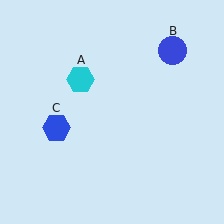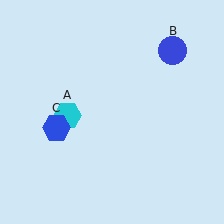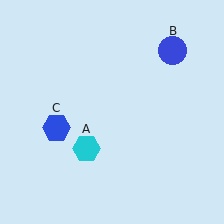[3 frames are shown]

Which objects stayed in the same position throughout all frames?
Blue circle (object B) and blue hexagon (object C) remained stationary.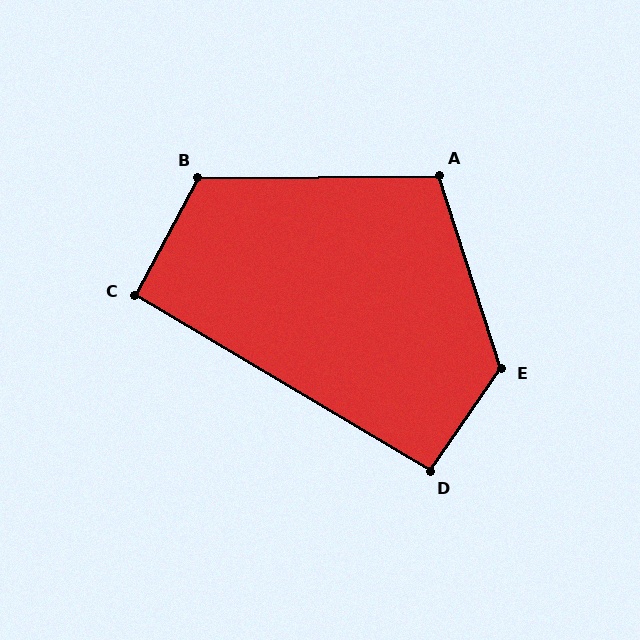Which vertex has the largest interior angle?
E, at approximately 128 degrees.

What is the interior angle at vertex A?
Approximately 107 degrees (obtuse).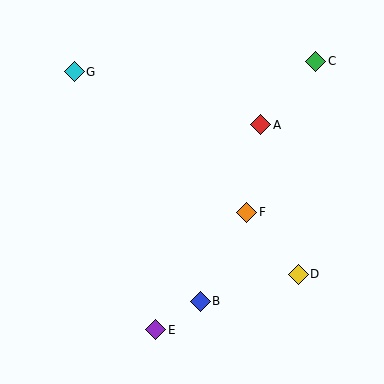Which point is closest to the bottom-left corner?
Point E is closest to the bottom-left corner.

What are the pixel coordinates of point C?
Point C is at (316, 61).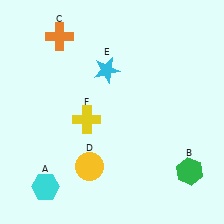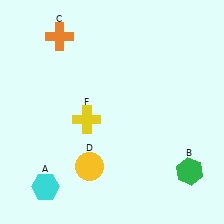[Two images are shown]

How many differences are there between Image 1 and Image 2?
There is 1 difference between the two images.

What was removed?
The cyan star (E) was removed in Image 2.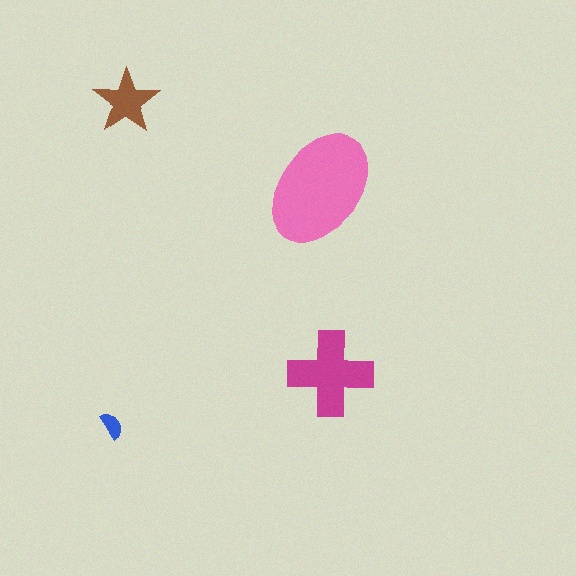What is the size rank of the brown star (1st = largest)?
3rd.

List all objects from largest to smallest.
The pink ellipse, the magenta cross, the brown star, the blue semicircle.